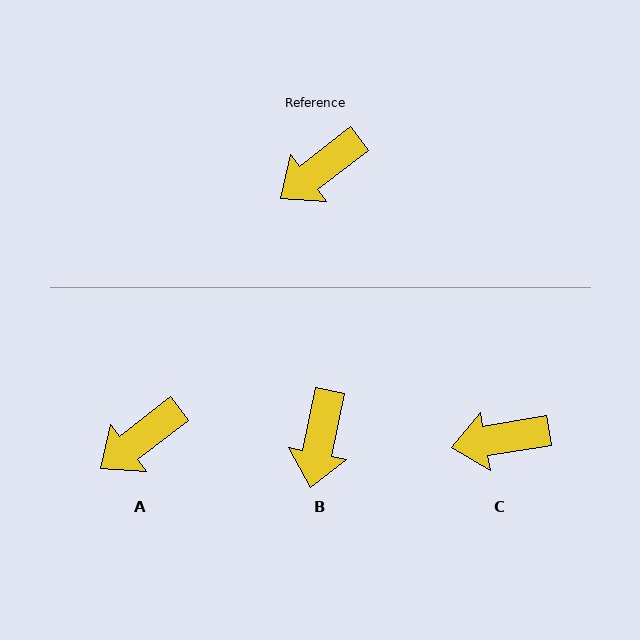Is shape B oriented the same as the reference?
No, it is off by about 41 degrees.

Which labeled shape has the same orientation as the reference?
A.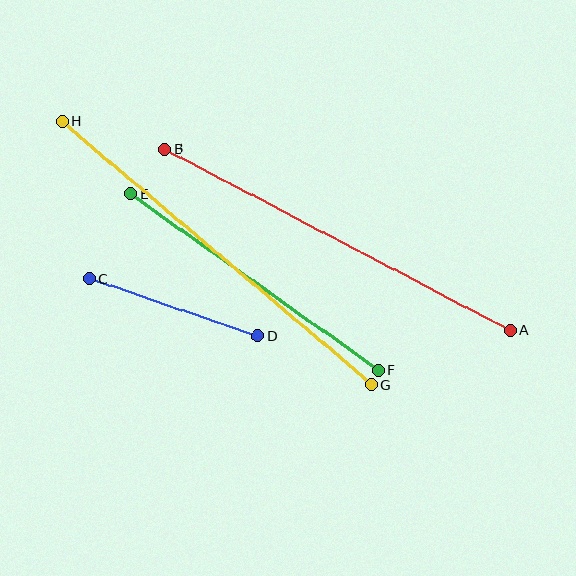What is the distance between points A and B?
The distance is approximately 390 pixels.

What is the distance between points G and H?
The distance is approximately 407 pixels.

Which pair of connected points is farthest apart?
Points G and H are farthest apart.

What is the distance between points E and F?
The distance is approximately 304 pixels.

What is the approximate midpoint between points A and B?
The midpoint is at approximately (337, 240) pixels.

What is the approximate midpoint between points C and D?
The midpoint is at approximately (173, 307) pixels.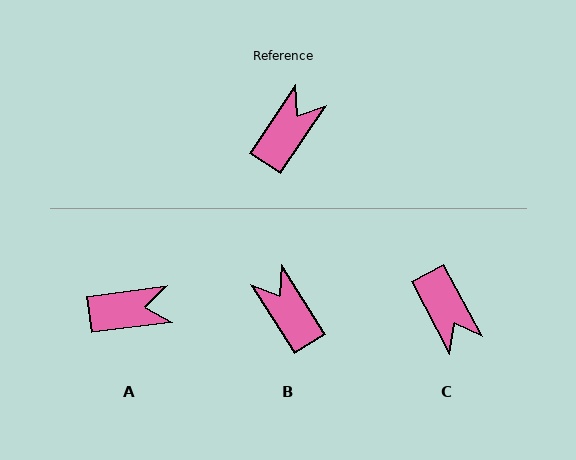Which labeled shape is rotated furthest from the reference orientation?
C, about 119 degrees away.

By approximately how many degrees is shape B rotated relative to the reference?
Approximately 66 degrees counter-clockwise.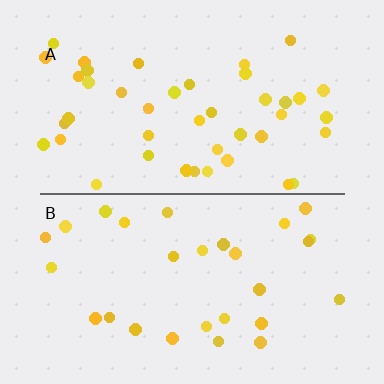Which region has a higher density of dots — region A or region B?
A (the top).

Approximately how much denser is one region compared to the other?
Approximately 1.5× — region A over region B.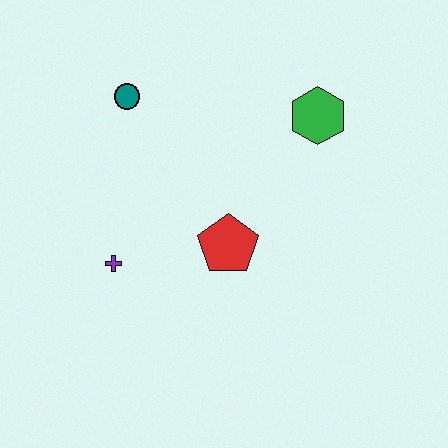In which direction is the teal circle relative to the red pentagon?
The teal circle is above the red pentagon.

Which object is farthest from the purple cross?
The green hexagon is farthest from the purple cross.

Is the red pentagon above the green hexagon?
No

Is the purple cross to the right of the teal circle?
No